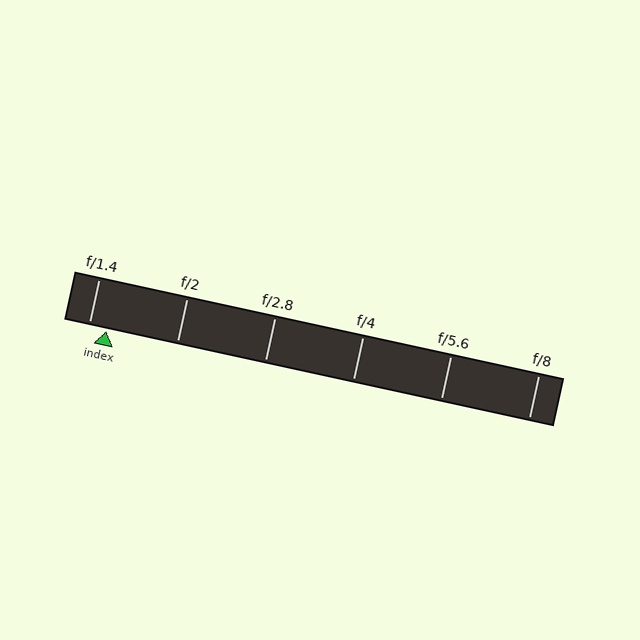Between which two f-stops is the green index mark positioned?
The index mark is between f/1.4 and f/2.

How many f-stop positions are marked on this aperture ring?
There are 6 f-stop positions marked.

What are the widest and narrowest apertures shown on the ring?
The widest aperture shown is f/1.4 and the narrowest is f/8.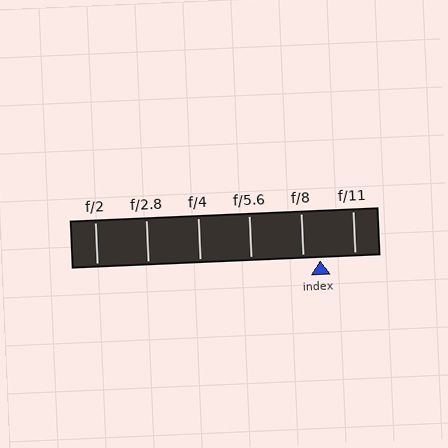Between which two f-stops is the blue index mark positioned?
The index mark is between f/8 and f/11.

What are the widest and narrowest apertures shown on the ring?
The widest aperture shown is f/2 and the narrowest is f/11.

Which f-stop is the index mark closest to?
The index mark is closest to f/8.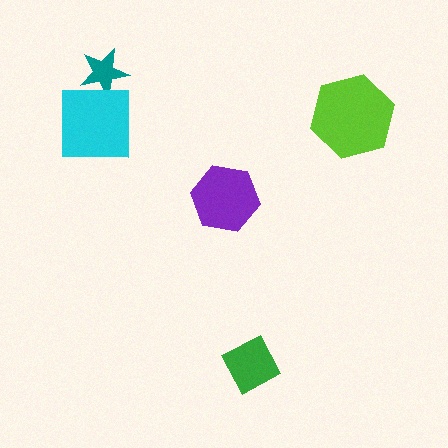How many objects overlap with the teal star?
1 object overlaps with the teal star.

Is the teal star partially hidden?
Yes, it is partially covered by another shape.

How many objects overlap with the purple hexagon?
0 objects overlap with the purple hexagon.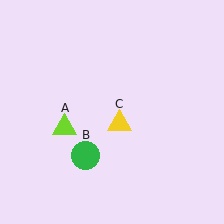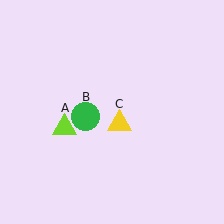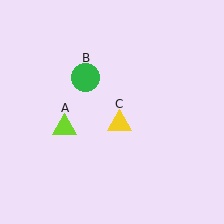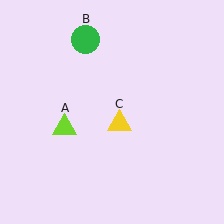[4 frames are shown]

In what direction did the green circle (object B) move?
The green circle (object B) moved up.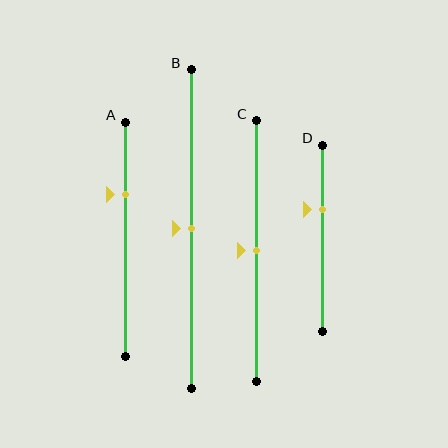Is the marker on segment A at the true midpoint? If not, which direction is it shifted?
No, the marker on segment A is shifted upward by about 19% of the segment length.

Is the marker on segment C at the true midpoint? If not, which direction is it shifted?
Yes, the marker on segment C is at the true midpoint.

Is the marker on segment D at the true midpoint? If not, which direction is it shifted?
No, the marker on segment D is shifted upward by about 16% of the segment length.